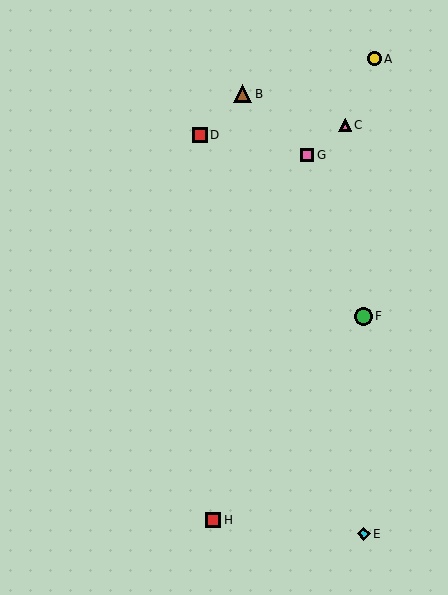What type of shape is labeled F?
Shape F is a green circle.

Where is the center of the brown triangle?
The center of the brown triangle is at (242, 94).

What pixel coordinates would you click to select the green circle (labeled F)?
Click at (364, 316) to select the green circle F.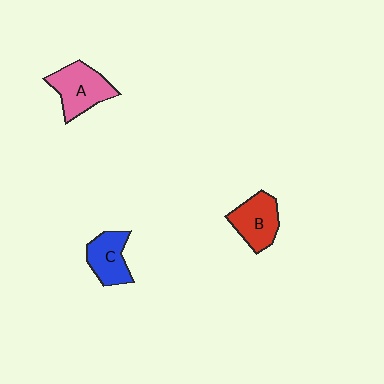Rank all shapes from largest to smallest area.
From largest to smallest: A (pink), B (red), C (blue).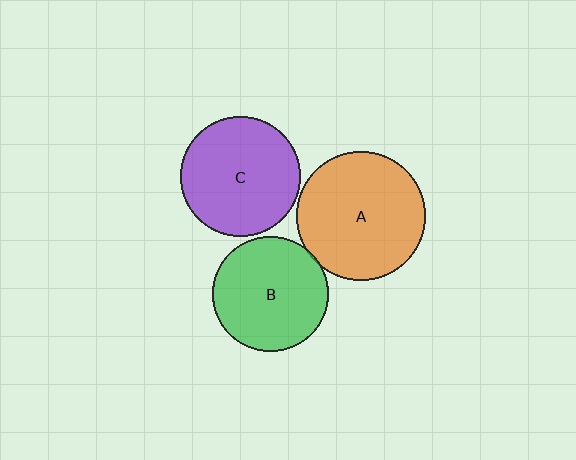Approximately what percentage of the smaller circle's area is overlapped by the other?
Approximately 5%.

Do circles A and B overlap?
Yes.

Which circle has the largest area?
Circle A (orange).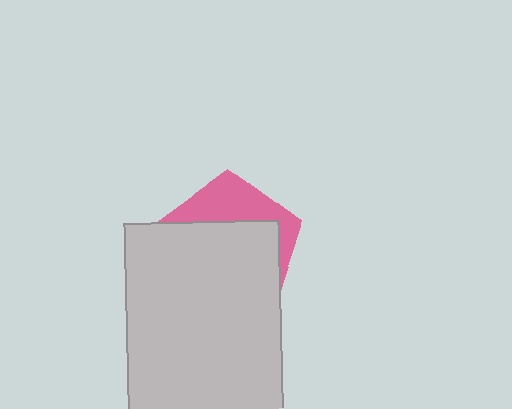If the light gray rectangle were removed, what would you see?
You would see the complete pink pentagon.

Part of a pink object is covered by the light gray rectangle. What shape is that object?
It is a pentagon.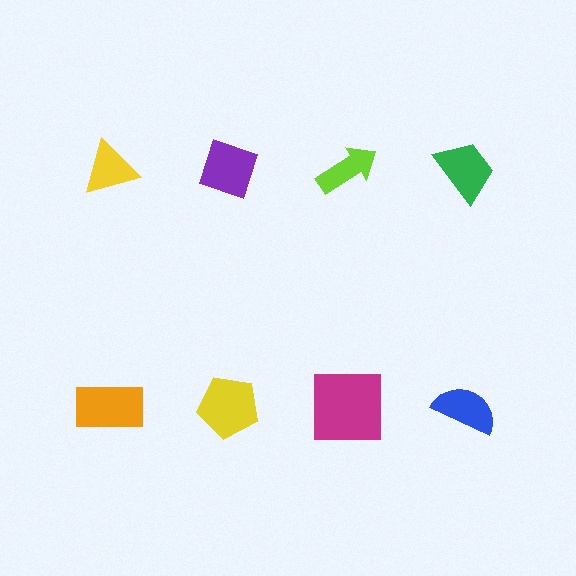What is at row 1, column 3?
A lime arrow.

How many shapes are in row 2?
4 shapes.